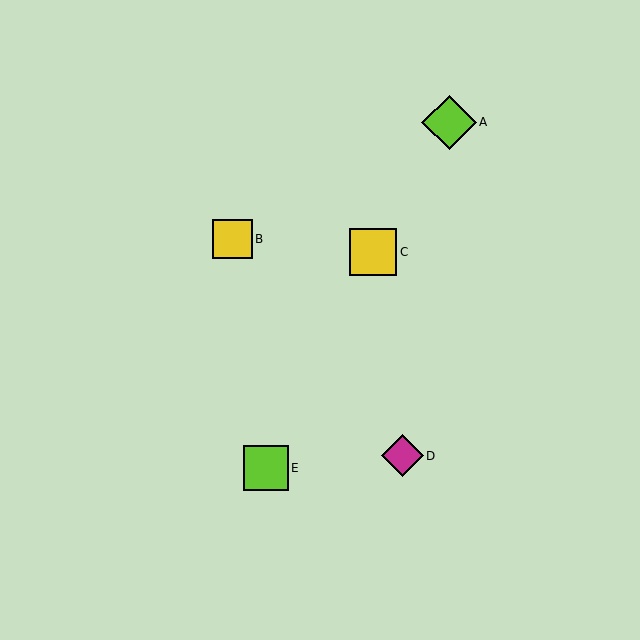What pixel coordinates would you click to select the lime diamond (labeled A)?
Click at (449, 122) to select the lime diamond A.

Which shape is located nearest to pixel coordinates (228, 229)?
The yellow square (labeled B) at (232, 239) is nearest to that location.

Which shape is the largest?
The lime diamond (labeled A) is the largest.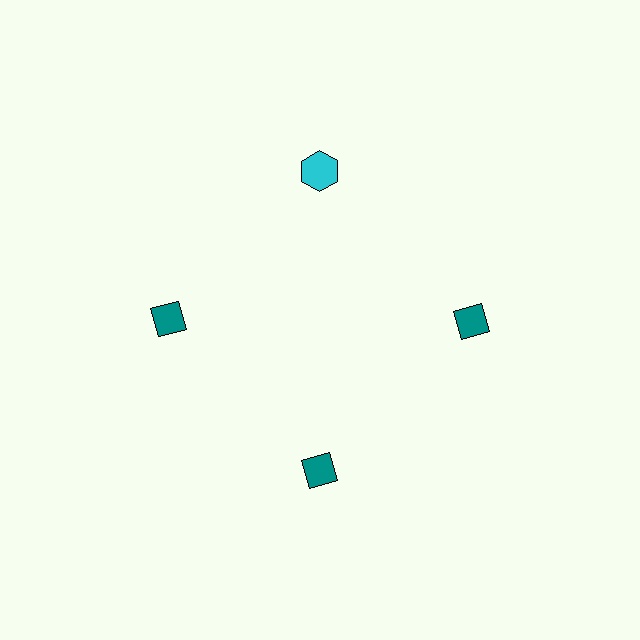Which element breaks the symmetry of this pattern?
The cyan hexagon at roughly the 12 o'clock position breaks the symmetry. All other shapes are teal diamonds.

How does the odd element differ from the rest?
It differs in both color (cyan instead of teal) and shape (hexagon instead of diamond).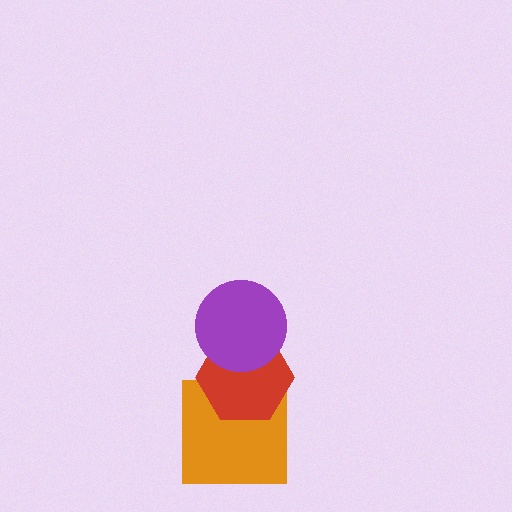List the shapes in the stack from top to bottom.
From top to bottom: the purple circle, the red hexagon, the orange square.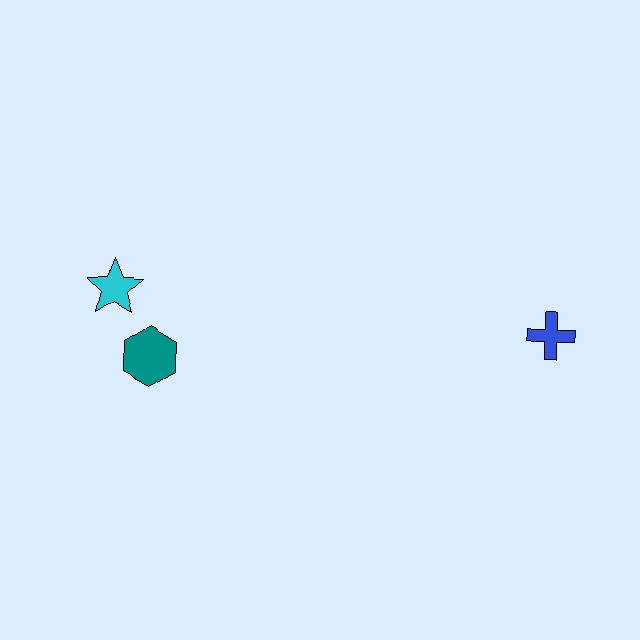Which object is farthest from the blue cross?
The cyan star is farthest from the blue cross.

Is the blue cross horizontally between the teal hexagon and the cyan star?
No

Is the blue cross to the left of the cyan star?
No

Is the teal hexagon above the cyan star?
No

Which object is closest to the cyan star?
The teal hexagon is closest to the cyan star.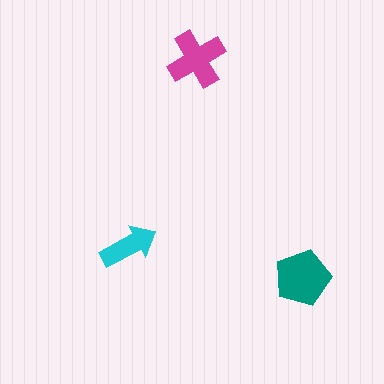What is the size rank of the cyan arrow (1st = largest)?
3rd.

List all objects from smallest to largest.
The cyan arrow, the magenta cross, the teal pentagon.